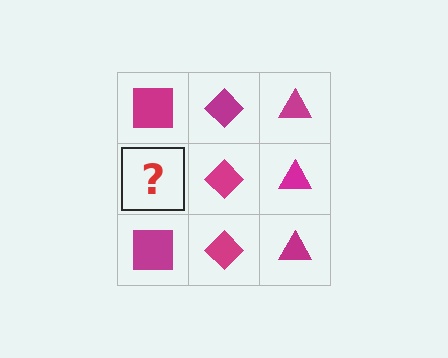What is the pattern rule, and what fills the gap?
The rule is that each column has a consistent shape. The gap should be filled with a magenta square.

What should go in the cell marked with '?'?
The missing cell should contain a magenta square.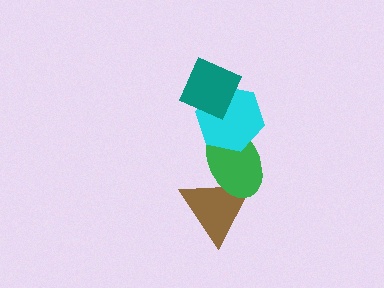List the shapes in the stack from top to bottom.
From top to bottom: the teal diamond, the cyan hexagon, the green ellipse, the brown triangle.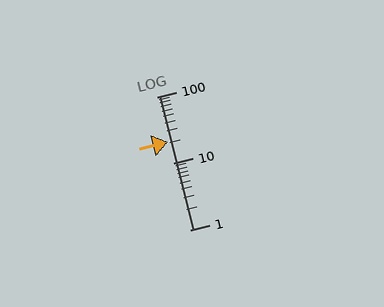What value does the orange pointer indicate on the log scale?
The pointer indicates approximately 21.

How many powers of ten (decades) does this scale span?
The scale spans 2 decades, from 1 to 100.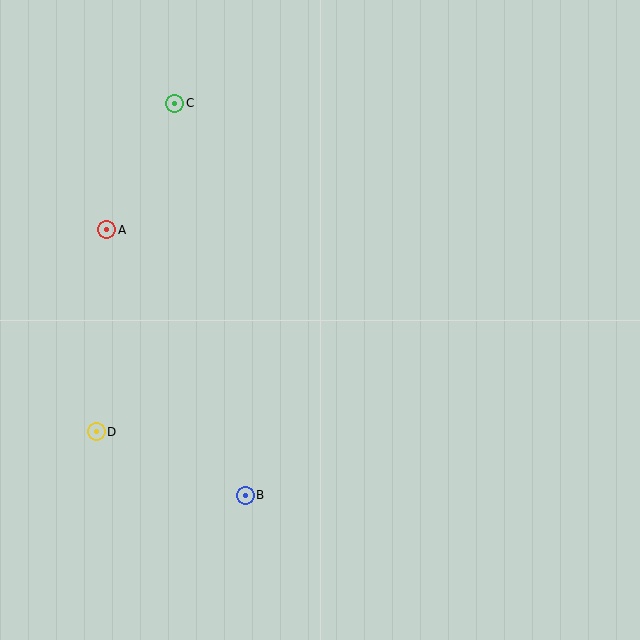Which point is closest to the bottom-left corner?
Point D is closest to the bottom-left corner.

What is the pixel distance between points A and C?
The distance between A and C is 144 pixels.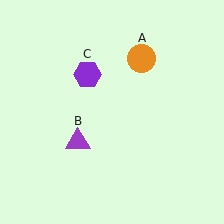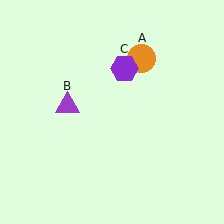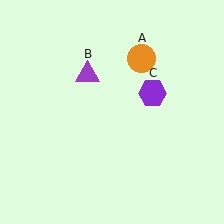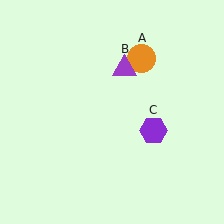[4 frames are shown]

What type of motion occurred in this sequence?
The purple triangle (object B), purple hexagon (object C) rotated clockwise around the center of the scene.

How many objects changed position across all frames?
2 objects changed position: purple triangle (object B), purple hexagon (object C).